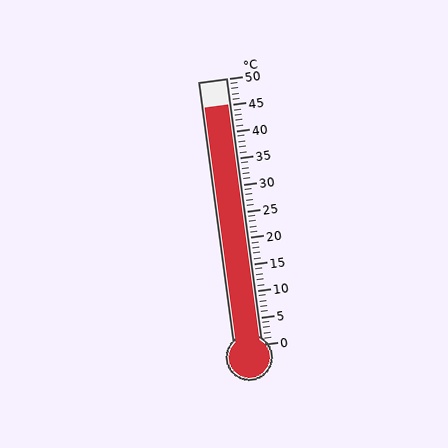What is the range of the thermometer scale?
The thermometer scale ranges from 0°C to 50°C.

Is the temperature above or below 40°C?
The temperature is above 40°C.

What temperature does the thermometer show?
The thermometer shows approximately 45°C.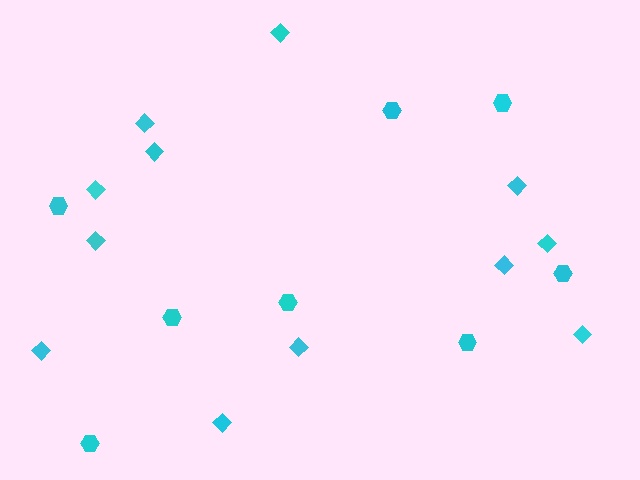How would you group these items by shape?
There are 2 groups: one group of hexagons (8) and one group of diamonds (12).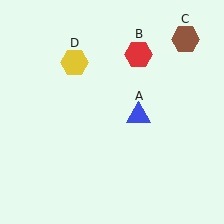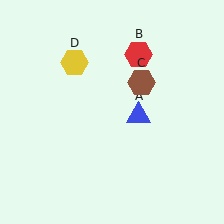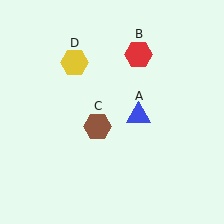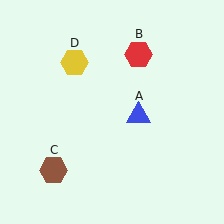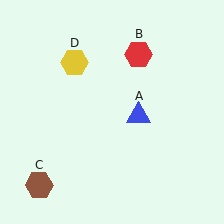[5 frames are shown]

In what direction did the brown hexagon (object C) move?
The brown hexagon (object C) moved down and to the left.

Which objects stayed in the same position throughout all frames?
Blue triangle (object A) and red hexagon (object B) and yellow hexagon (object D) remained stationary.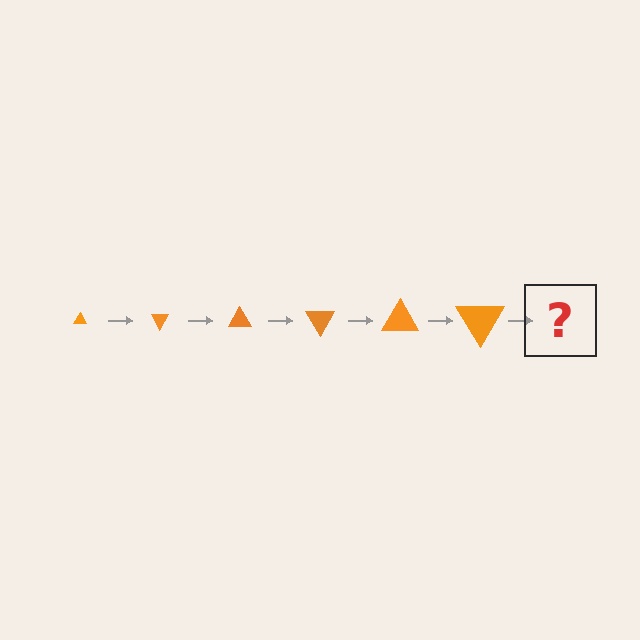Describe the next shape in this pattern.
It should be a triangle, larger than the previous one and rotated 360 degrees from the start.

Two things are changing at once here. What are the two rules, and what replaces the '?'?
The two rules are that the triangle grows larger each step and it rotates 60 degrees each step. The '?' should be a triangle, larger than the previous one and rotated 360 degrees from the start.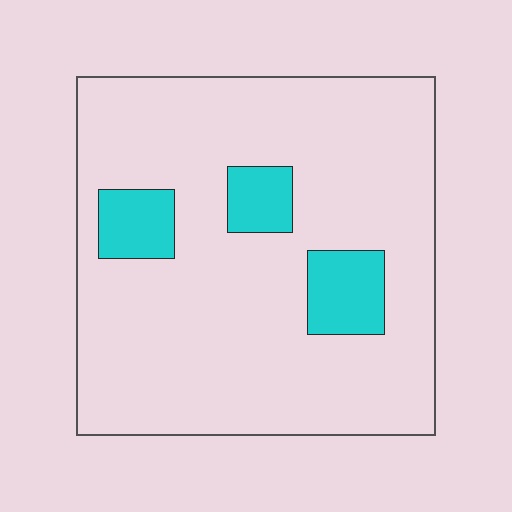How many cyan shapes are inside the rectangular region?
3.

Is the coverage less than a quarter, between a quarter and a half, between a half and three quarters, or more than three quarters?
Less than a quarter.